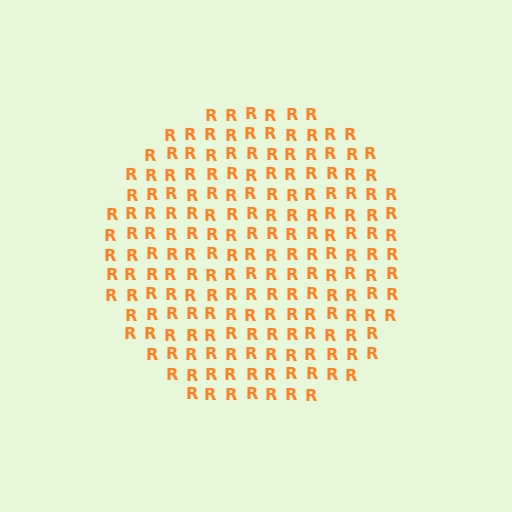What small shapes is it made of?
It is made of small letter R's.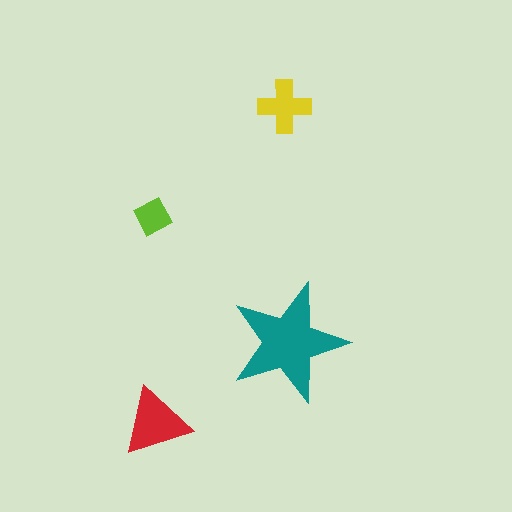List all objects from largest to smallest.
The teal star, the red triangle, the yellow cross, the lime diamond.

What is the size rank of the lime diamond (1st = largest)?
4th.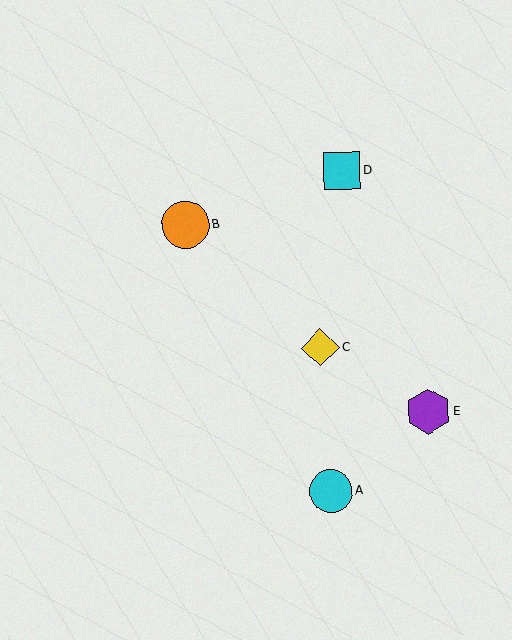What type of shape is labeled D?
Shape D is a cyan square.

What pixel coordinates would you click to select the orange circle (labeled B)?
Click at (185, 225) to select the orange circle B.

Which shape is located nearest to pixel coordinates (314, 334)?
The yellow diamond (labeled C) at (320, 347) is nearest to that location.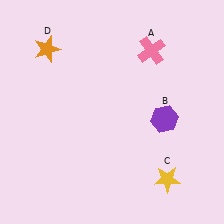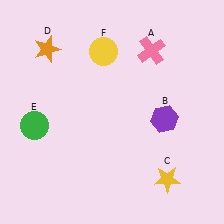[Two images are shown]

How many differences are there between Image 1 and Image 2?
There are 2 differences between the two images.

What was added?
A green circle (E), a yellow circle (F) were added in Image 2.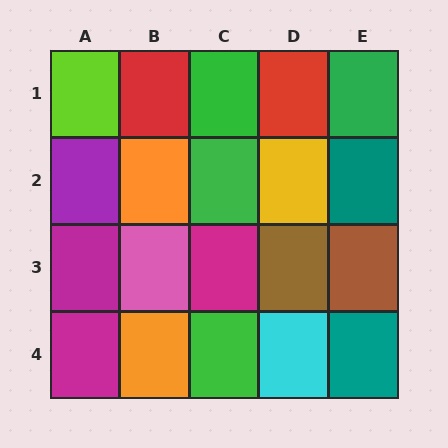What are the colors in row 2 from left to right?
Purple, orange, green, yellow, teal.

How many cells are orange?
2 cells are orange.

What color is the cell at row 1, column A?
Lime.